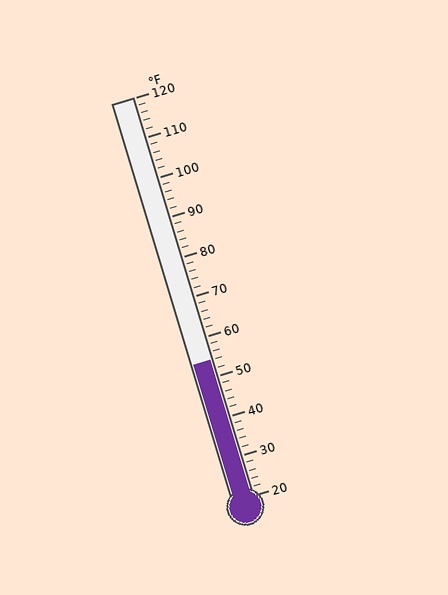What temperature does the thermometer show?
The thermometer shows approximately 54°F.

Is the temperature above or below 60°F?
The temperature is below 60°F.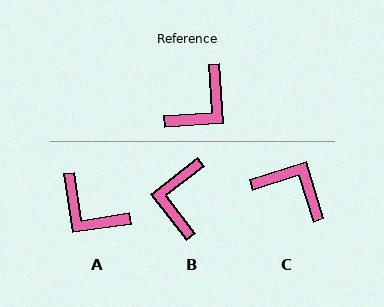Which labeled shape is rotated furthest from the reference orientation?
B, about 146 degrees away.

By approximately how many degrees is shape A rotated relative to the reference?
Approximately 85 degrees clockwise.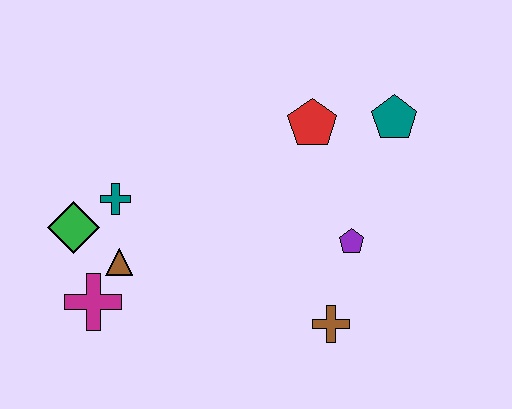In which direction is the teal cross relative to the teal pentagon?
The teal cross is to the left of the teal pentagon.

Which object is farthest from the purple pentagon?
The green diamond is farthest from the purple pentagon.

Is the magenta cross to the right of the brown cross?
No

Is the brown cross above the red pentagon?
No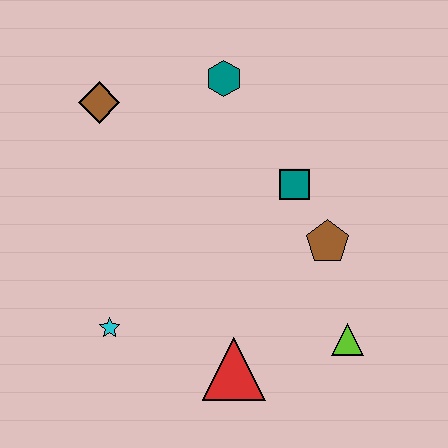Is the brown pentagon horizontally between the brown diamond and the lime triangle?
Yes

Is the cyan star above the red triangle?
Yes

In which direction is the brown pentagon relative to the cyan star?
The brown pentagon is to the right of the cyan star.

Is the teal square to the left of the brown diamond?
No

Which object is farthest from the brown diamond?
The lime triangle is farthest from the brown diamond.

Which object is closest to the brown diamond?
The teal hexagon is closest to the brown diamond.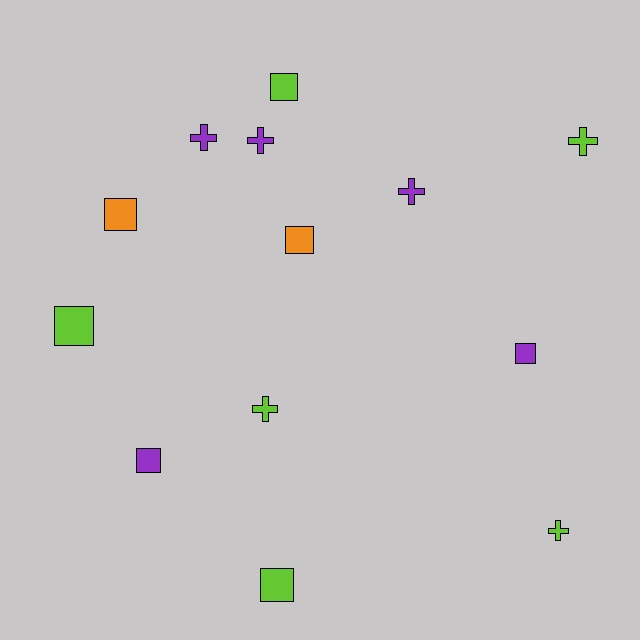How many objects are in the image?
There are 13 objects.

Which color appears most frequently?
Lime, with 6 objects.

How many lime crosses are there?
There are 3 lime crosses.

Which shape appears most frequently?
Square, with 7 objects.